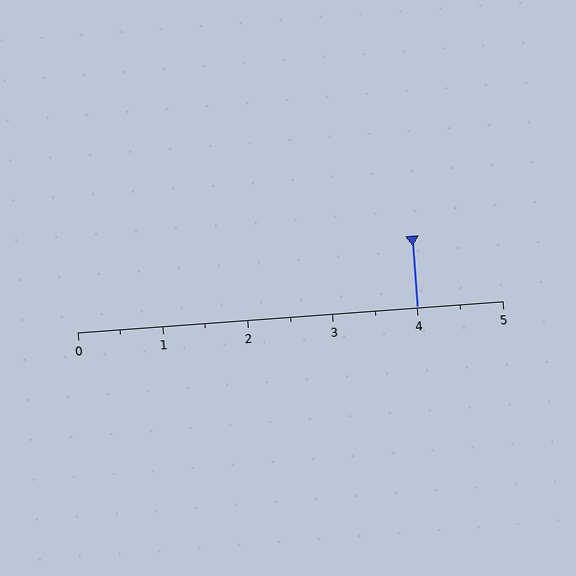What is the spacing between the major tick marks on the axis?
The major ticks are spaced 1 apart.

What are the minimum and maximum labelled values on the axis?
The axis runs from 0 to 5.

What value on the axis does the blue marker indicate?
The marker indicates approximately 4.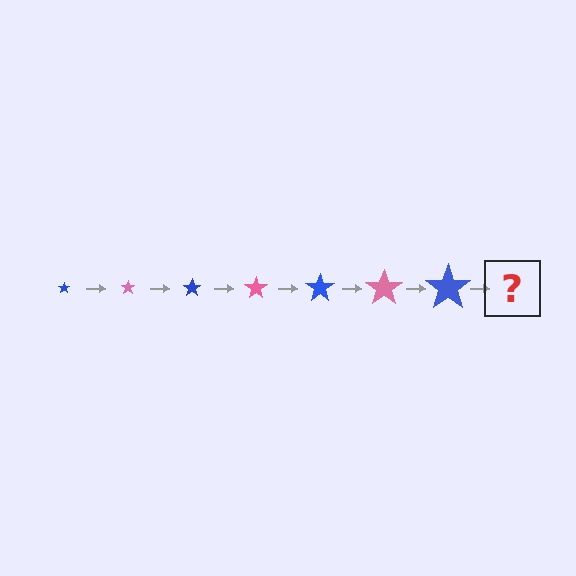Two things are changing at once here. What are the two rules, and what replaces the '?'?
The two rules are that the star grows larger each step and the color cycles through blue and pink. The '?' should be a pink star, larger than the previous one.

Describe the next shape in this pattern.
It should be a pink star, larger than the previous one.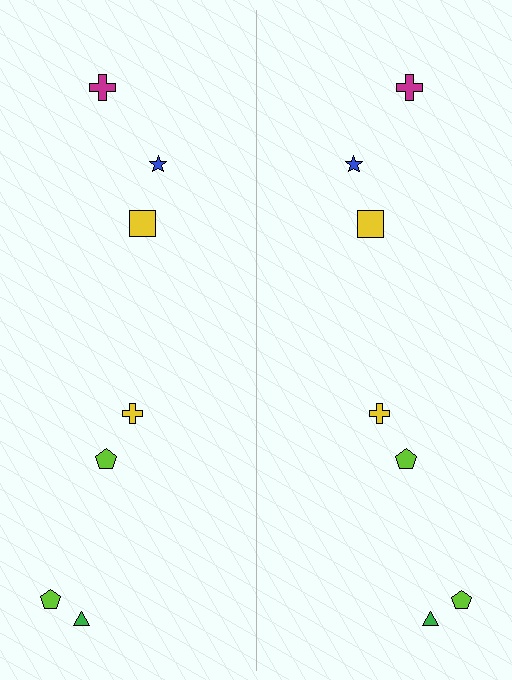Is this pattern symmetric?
Yes, this pattern has bilateral (reflection) symmetry.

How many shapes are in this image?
There are 14 shapes in this image.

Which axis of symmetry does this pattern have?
The pattern has a vertical axis of symmetry running through the center of the image.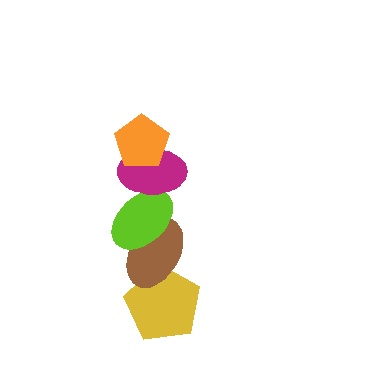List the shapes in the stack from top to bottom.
From top to bottom: the orange pentagon, the magenta ellipse, the lime ellipse, the brown ellipse, the yellow pentagon.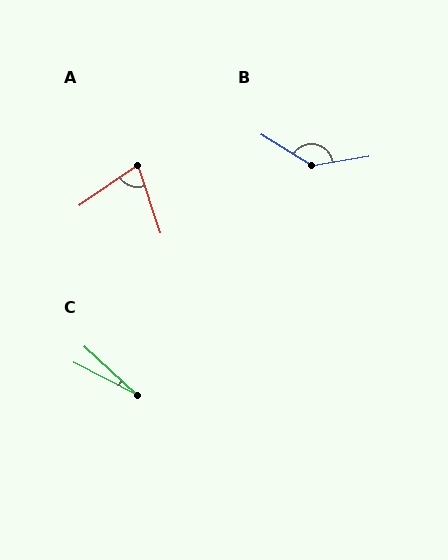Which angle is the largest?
B, at approximately 139 degrees.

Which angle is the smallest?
C, at approximately 16 degrees.